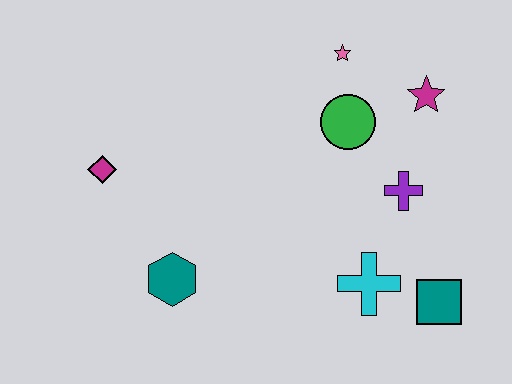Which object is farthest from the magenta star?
The magenta diamond is farthest from the magenta star.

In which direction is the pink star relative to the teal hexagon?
The pink star is above the teal hexagon.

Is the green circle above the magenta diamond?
Yes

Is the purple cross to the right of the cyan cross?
Yes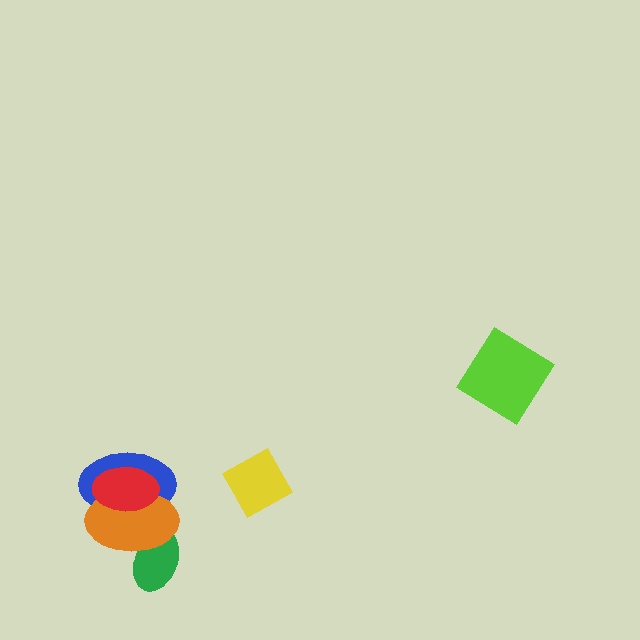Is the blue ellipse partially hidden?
Yes, it is partially covered by another shape.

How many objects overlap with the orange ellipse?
3 objects overlap with the orange ellipse.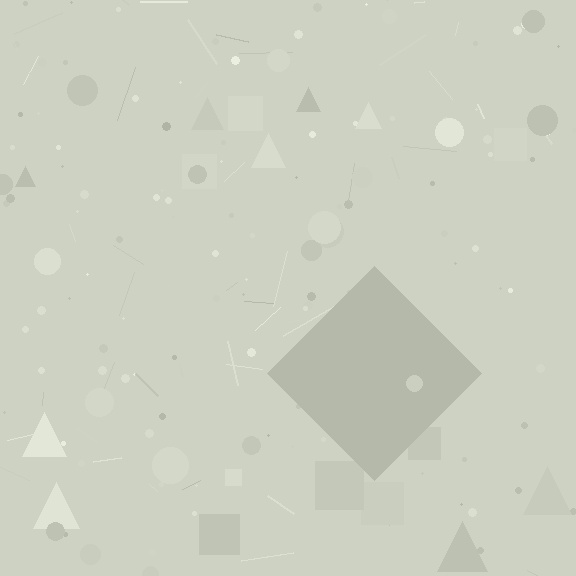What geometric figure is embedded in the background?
A diamond is embedded in the background.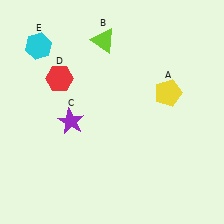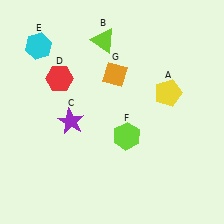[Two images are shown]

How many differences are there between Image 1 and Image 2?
There are 2 differences between the two images.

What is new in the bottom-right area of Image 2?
A lime hexagon (F) was added in the bottom-right area of Image 2.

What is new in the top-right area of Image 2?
An orange diamond (G) was added in the top-right area of Image 2.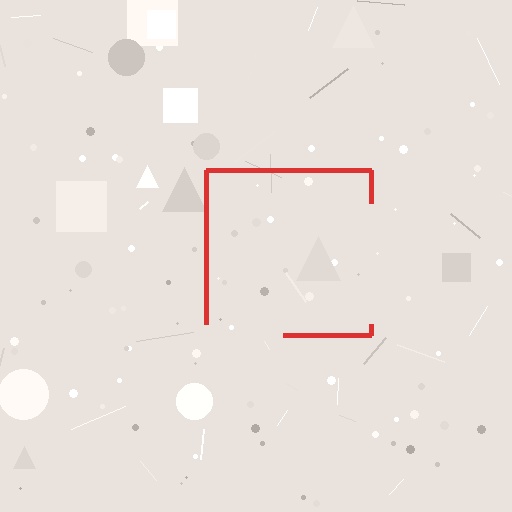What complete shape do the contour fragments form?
The contour fragments form a square.